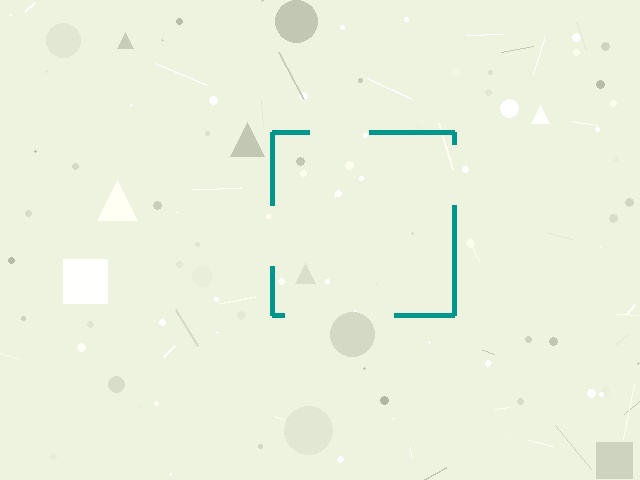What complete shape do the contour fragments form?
The contour fragments form a square.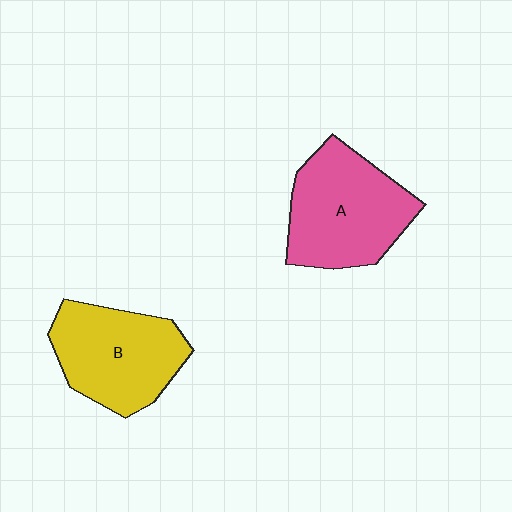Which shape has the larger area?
Shape A (pink).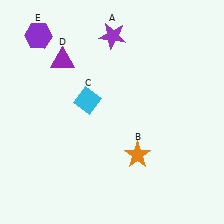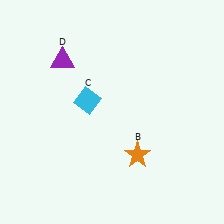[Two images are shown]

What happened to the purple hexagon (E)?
The purple hexagon (E) was removed in Image 2. It was in the top-left area of Image 1.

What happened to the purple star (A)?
The purple star (A) was removed in Image 2. It was in the top-right area of Image 1.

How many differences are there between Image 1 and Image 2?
There are 2 differences between the two images.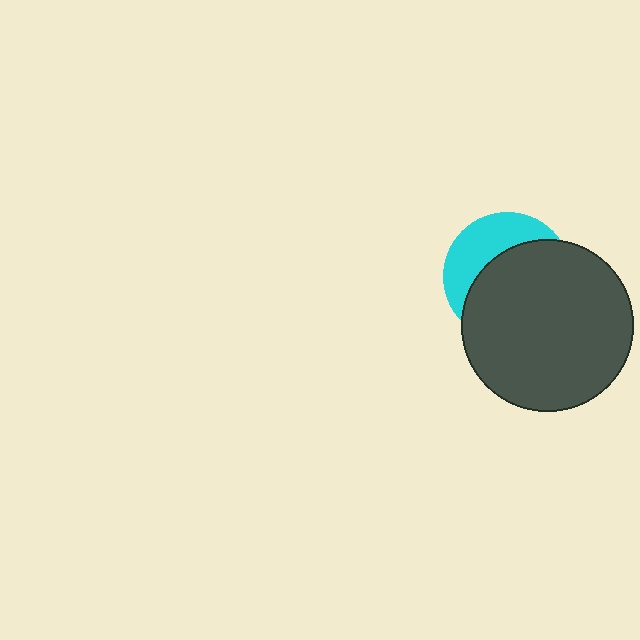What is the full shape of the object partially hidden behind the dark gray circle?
The partially hidden object is a cyan circle.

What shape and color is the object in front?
The object in front is a dark gray circle.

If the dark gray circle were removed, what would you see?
You would see the complete cyan circle.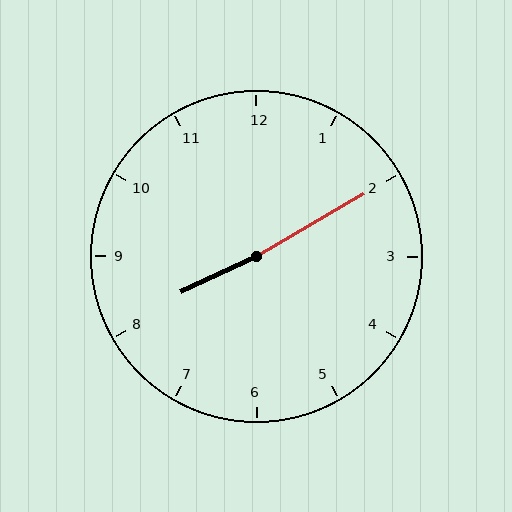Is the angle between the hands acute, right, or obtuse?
It is obtuse.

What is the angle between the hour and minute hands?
Approximately 175 degrees.